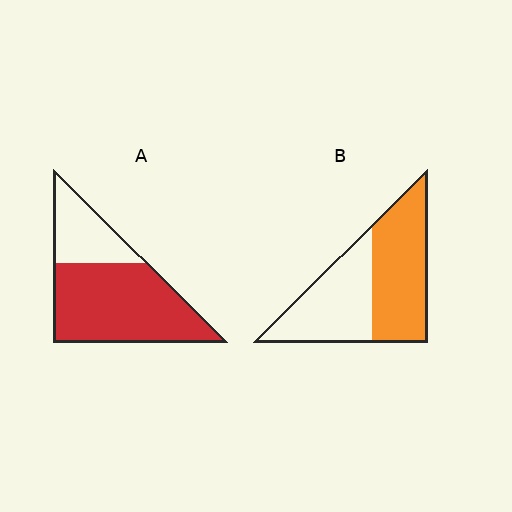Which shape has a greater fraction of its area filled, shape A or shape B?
Shape A.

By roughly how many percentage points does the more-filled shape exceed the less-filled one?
By roughly 15 percentage points (A over B).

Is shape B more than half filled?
Roughly half.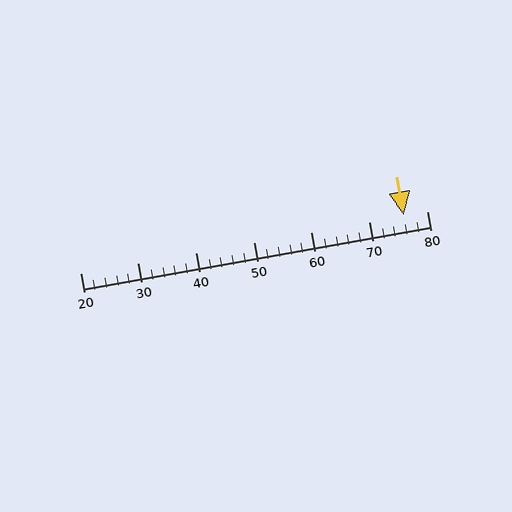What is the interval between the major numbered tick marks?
The major tick marks are spaced 10 units apart.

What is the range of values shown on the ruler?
The ruler shows values from 20 to 80.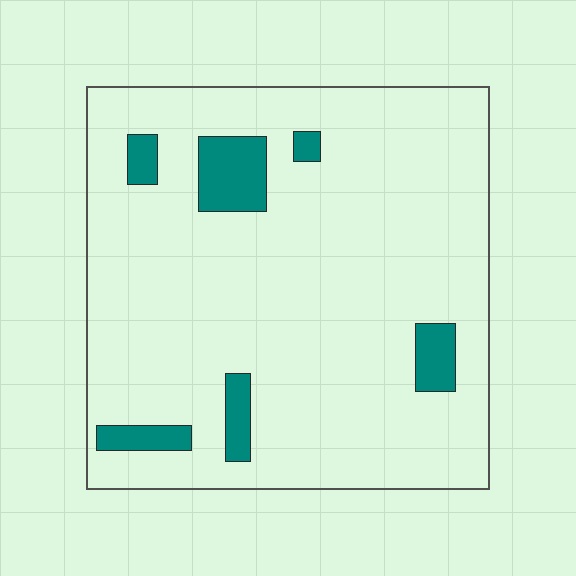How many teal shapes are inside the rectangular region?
6.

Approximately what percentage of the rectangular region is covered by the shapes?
Approximately 10%.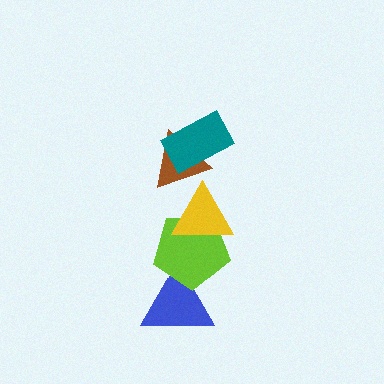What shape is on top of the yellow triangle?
The brown triangle is on top of the yellow triangle.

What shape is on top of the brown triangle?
The teal rectangle is on top of the brown triangle.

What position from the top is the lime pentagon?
The lime pentagon is 4th from the top.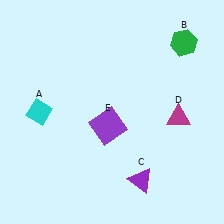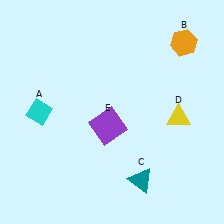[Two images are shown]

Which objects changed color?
B changed from green to orange. C changed from purple to teal. D changed from magenta to yellow.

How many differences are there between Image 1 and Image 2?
There are 3 differences between the two images.